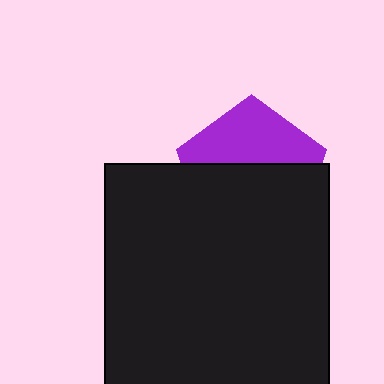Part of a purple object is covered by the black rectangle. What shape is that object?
It is a pentagon.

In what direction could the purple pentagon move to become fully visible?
The purple pentagon could move up. That would shift it out from behind the black rectangle entirely.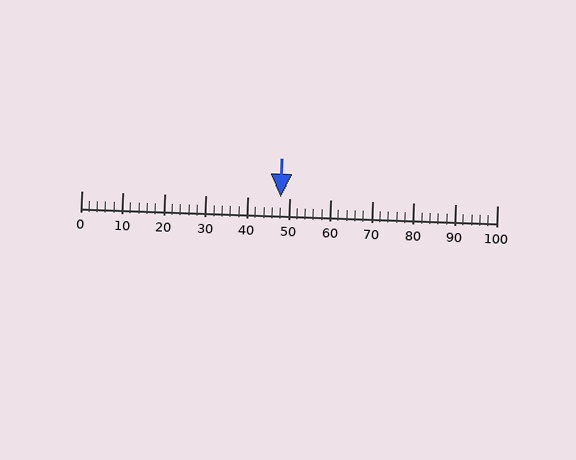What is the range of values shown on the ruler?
The ruler shows values from 0 to 100.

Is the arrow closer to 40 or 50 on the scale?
The arrow is closer to 50.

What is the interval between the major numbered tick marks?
The major tick marks are spaced 10 units apart.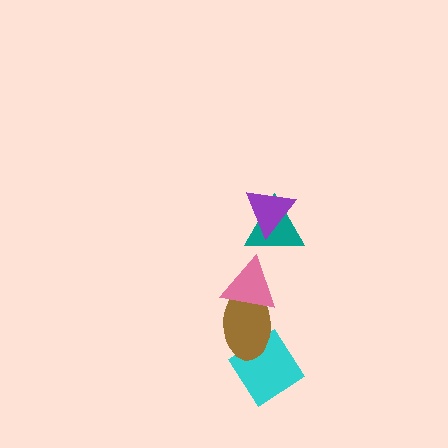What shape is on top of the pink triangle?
The teal triangle is on top of the pink triangle.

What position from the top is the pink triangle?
The pink triangle is 3rd from the top.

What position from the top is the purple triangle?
The purple triangle is 1st from the top.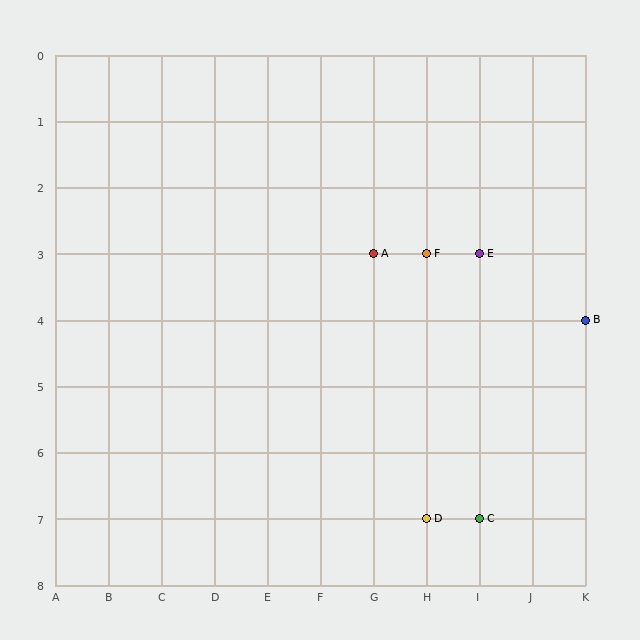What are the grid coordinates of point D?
Point D is at grid coordinates (H, 7).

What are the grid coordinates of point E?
Point E is at grid coordinates (I, 3).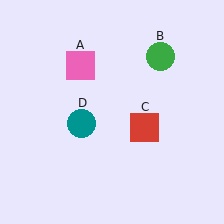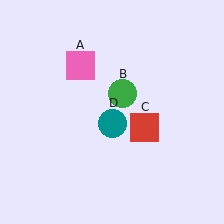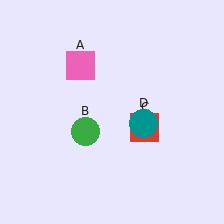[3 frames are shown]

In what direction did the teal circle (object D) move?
The teal circle (object D) moved right.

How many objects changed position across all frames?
2 objects changed position: green circle (object B), teal circle (object D).